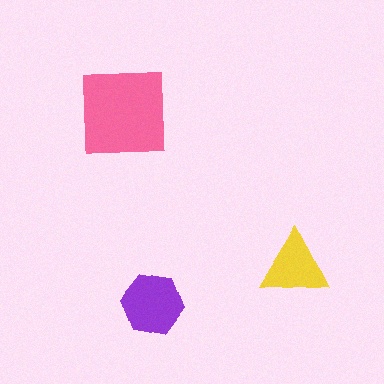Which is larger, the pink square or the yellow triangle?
The pink square.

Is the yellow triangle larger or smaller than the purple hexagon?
Smaller.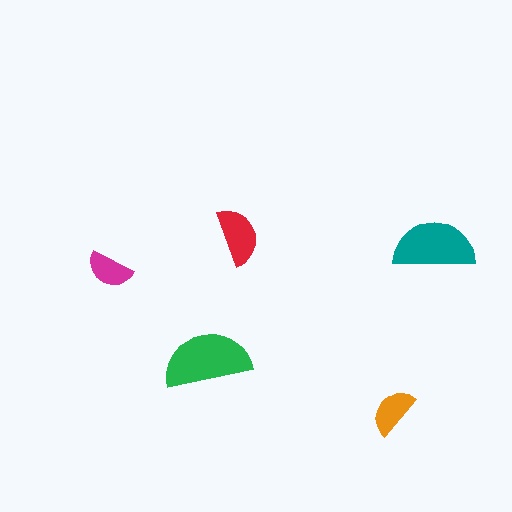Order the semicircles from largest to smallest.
the green one, the teal one, the red one, the orange one, the magenta one.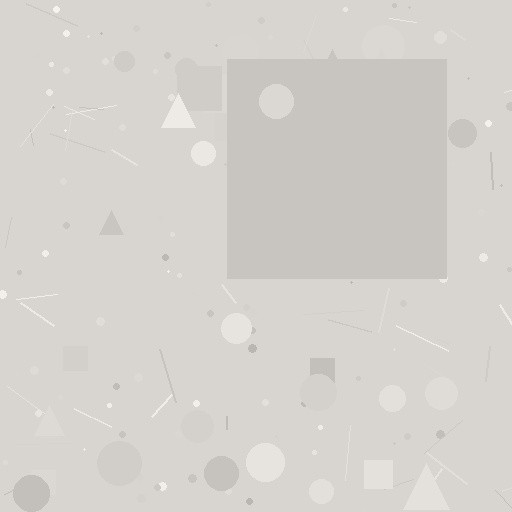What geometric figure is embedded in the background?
A square is embedded in the background.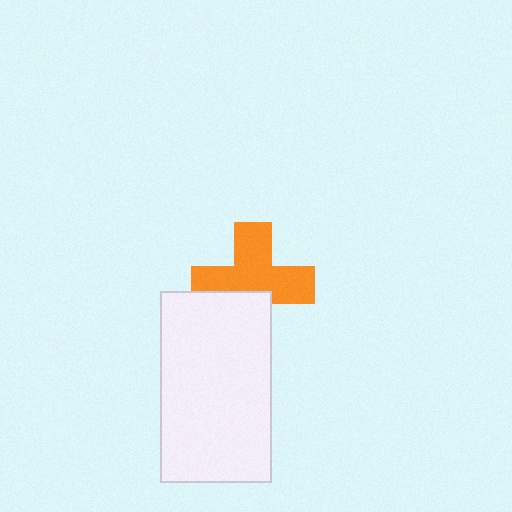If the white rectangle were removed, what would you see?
You would see the complete orange cross.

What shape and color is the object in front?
The object in front is a white rectangle.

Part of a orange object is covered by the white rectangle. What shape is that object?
It is a cross.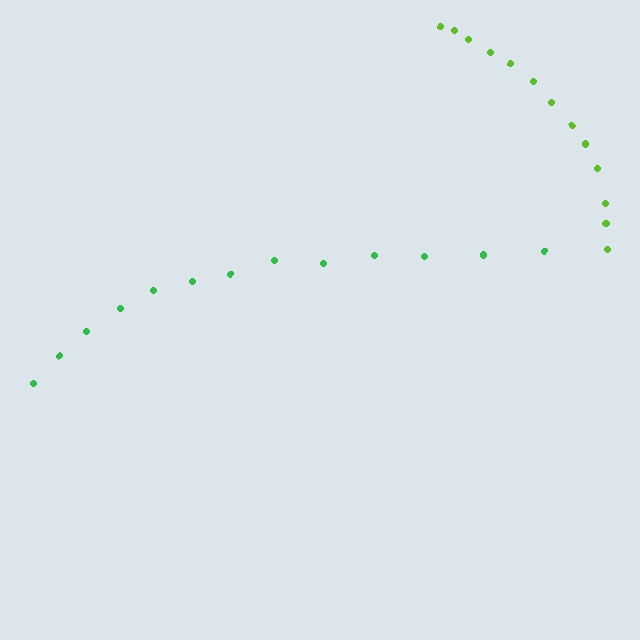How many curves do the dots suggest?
There are 2 distinct paths.